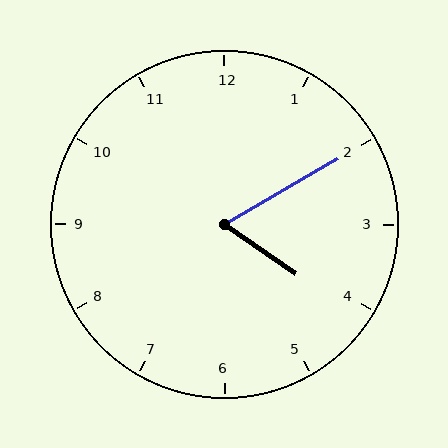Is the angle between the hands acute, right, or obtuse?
It is acute.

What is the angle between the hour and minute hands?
Approximately 65 degrees.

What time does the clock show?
4:10.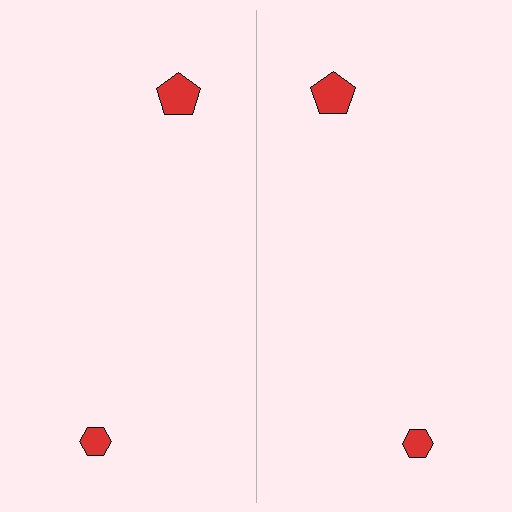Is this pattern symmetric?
Yes, this pattern has bilateral (reflection) symmetry.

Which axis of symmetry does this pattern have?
The pattern has a vertical axis of symmetry running through the center of the image.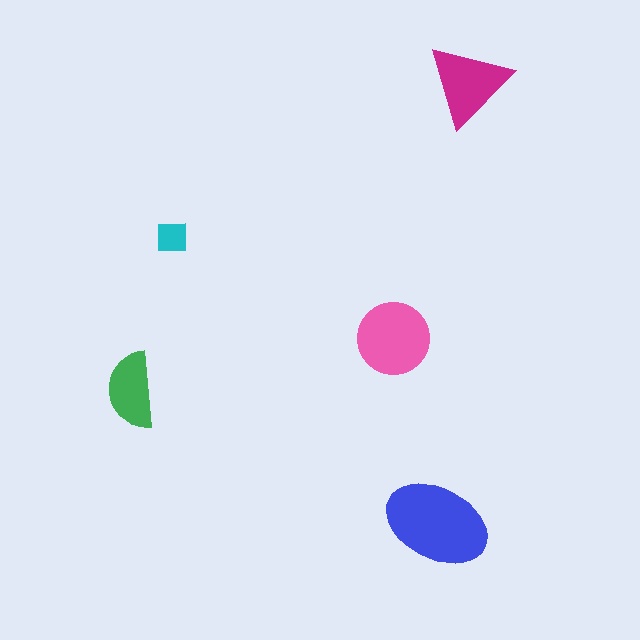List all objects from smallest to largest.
The cyan square, the green semicircle, the magenta triangle, the pink circle, the blue ellipse.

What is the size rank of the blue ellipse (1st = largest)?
1st.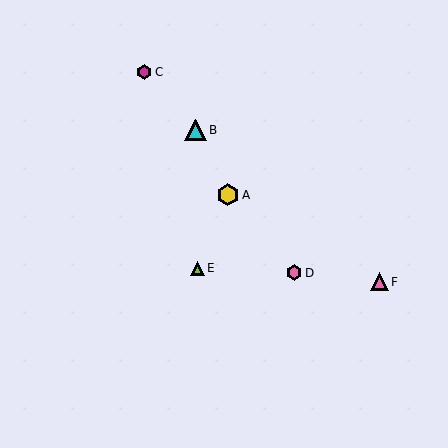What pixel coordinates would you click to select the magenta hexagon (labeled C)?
Click at (144, 72) to select the magenta hexagon C.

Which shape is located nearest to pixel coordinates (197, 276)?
The lime triangle (labeled E) at (197, 268) is nearest to that location.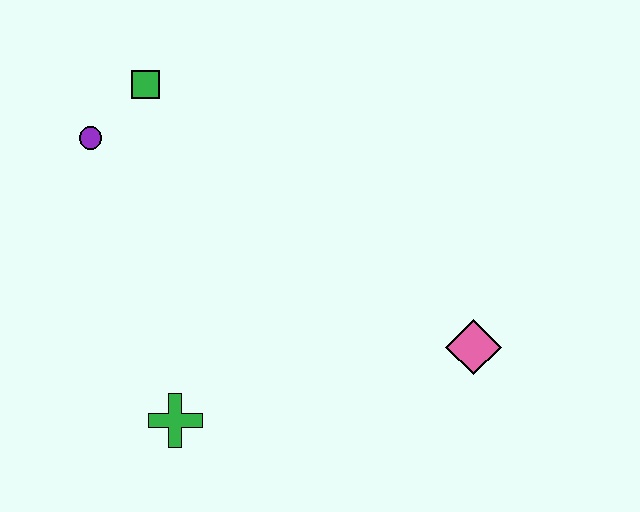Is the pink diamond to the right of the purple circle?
Yes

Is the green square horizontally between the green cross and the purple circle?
Yes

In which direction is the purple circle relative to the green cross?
The purple circle is above the green cross.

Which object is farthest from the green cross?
The green square is farthest from the green cross.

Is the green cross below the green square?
Yes